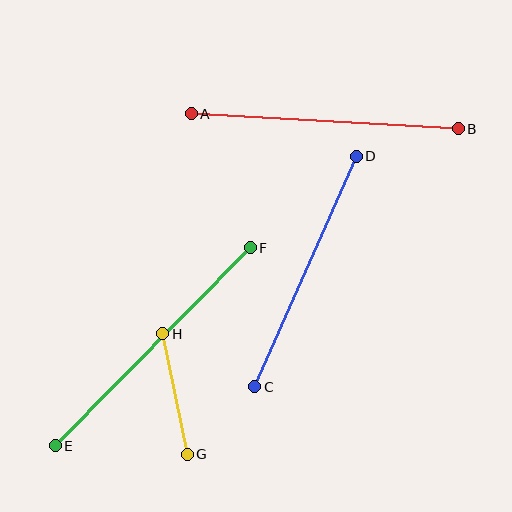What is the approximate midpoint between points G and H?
The midpoint is at approximately (175, 394) pixels.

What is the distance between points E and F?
The distance is approximately 278 pixels.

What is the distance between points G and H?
The distance is approximately 123 pixels.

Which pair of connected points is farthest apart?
Points E and F are farthest apart.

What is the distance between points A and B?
The distance is approximately 267 pixels.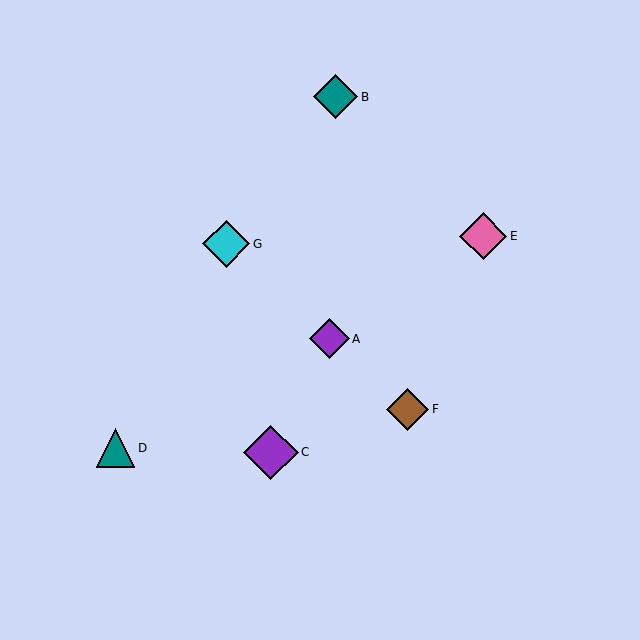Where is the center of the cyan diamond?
The center of the cyan diamond is at (226, 244).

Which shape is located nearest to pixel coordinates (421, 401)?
The brown diamond (labeled F) at (408, 409) is nearest to that location.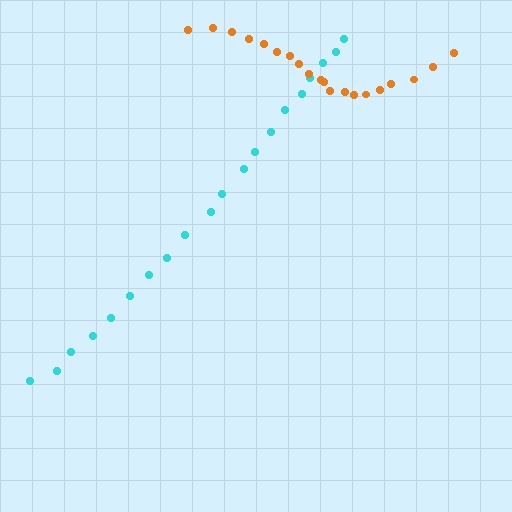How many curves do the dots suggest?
There are 2 distinct paths.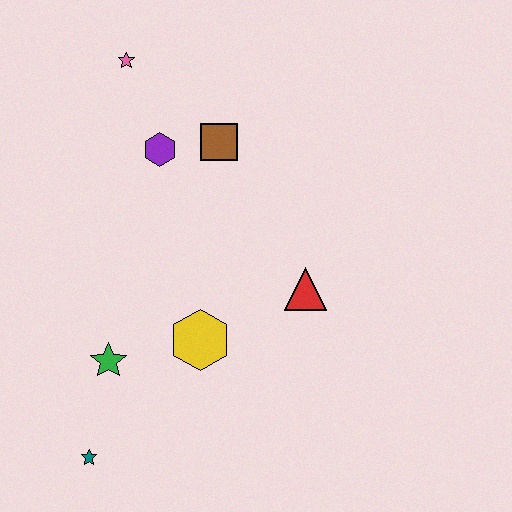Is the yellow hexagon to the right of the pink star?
Yes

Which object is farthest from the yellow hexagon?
The pink star is farthest from the yellow hexagon.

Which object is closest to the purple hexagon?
The brown square is closest to the purple hexagon.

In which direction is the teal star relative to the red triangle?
The teal star is to the left of the red triangle.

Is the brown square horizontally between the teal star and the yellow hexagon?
No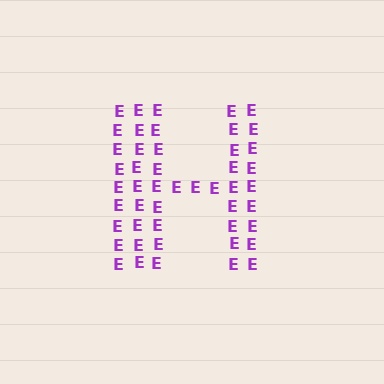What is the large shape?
The large shape is the letter H.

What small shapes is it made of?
It is made of small letter E's.